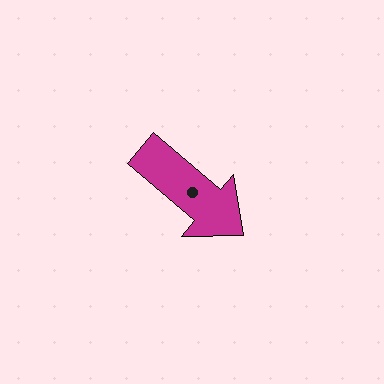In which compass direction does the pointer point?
Southeast.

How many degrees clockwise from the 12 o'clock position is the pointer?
Approximately 130 degrees.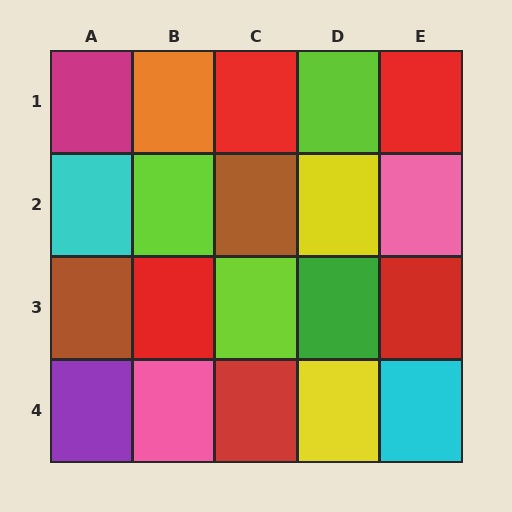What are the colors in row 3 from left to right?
Brown, red, lime, green, red.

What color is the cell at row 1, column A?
Magenta.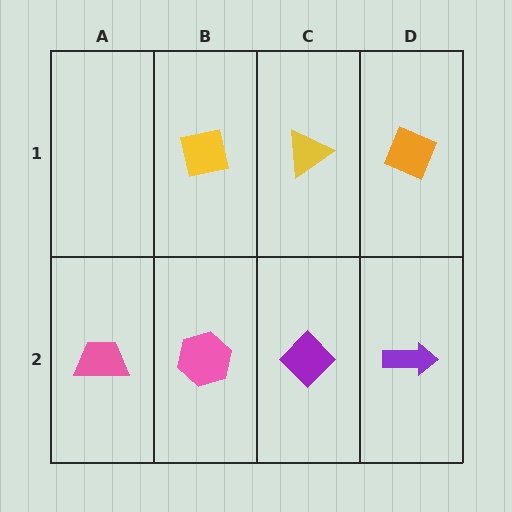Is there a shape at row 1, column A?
No, that cell is empty.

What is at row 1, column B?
A yellow square.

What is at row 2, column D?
A purple arrow.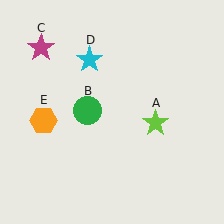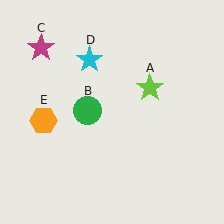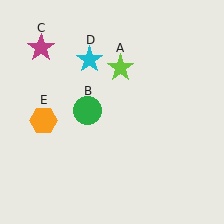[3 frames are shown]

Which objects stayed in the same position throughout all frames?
Green circle (object B) and magenta star (object C) and cyan star (object D) and orange hexagon (object E) remained stationary.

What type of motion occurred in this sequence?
The lime star (object A) rotated counterclockwise around the center of the scene.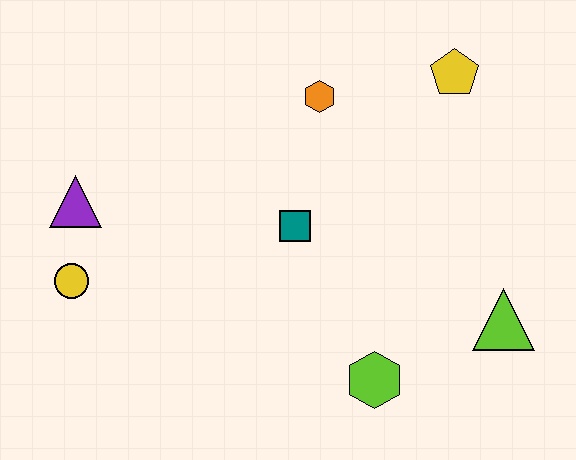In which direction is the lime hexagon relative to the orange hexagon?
The lime hexagon is below the orange hexagon.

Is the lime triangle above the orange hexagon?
No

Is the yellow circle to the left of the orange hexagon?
Yes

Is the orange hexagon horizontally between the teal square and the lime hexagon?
Yes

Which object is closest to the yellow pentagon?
The orange hexagon is closest to the yellow pentagon.